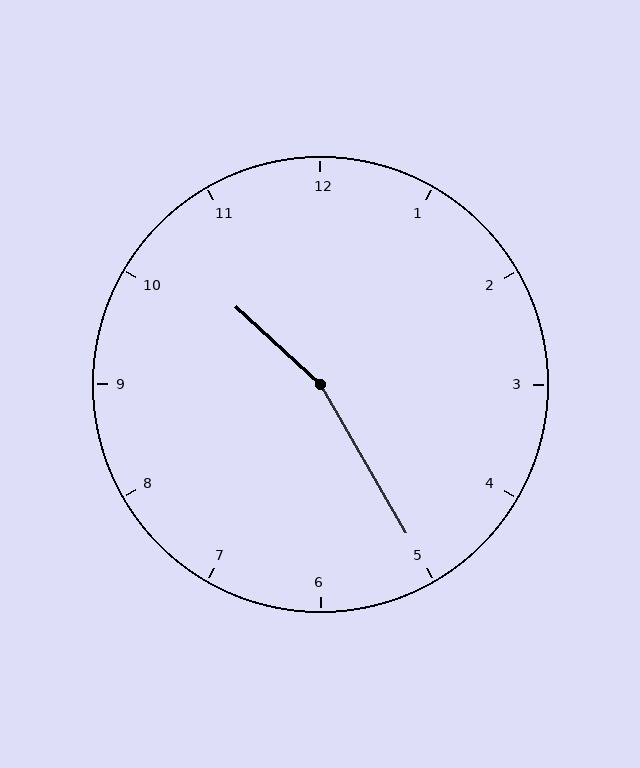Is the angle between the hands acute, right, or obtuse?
It is obtuse.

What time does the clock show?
10:25.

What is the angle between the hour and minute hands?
Approximately 162 degrees.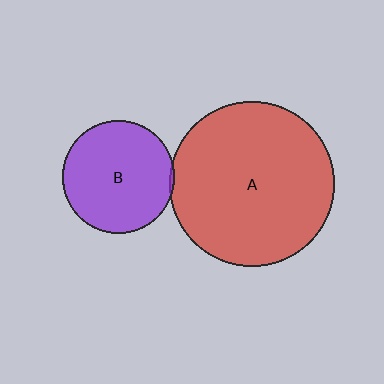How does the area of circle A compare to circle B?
Approximately 2.2 times.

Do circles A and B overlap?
Yes.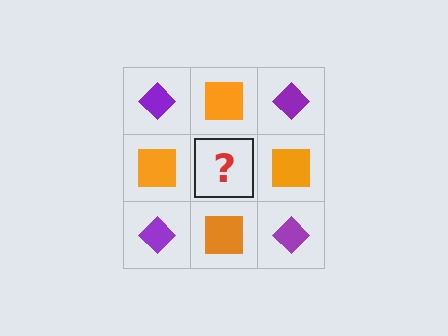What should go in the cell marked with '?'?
The missing cell should contain a purple diamond.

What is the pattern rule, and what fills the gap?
The rule is that it alternates purple diamond and orange square in a checkerboard pattern. The gap should be filled with a purple diamond.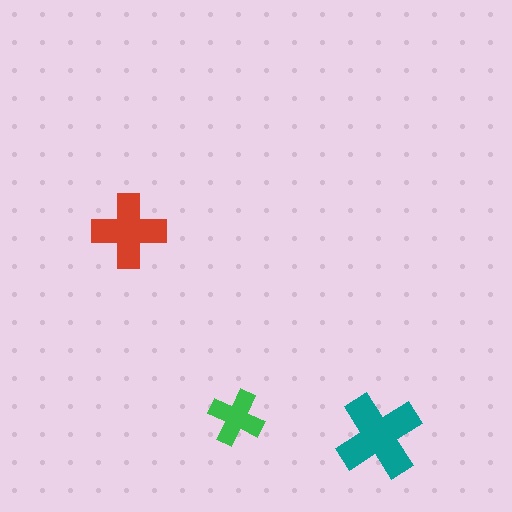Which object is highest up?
The red cross is topmost.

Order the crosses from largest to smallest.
the teal one, the red one, the green one.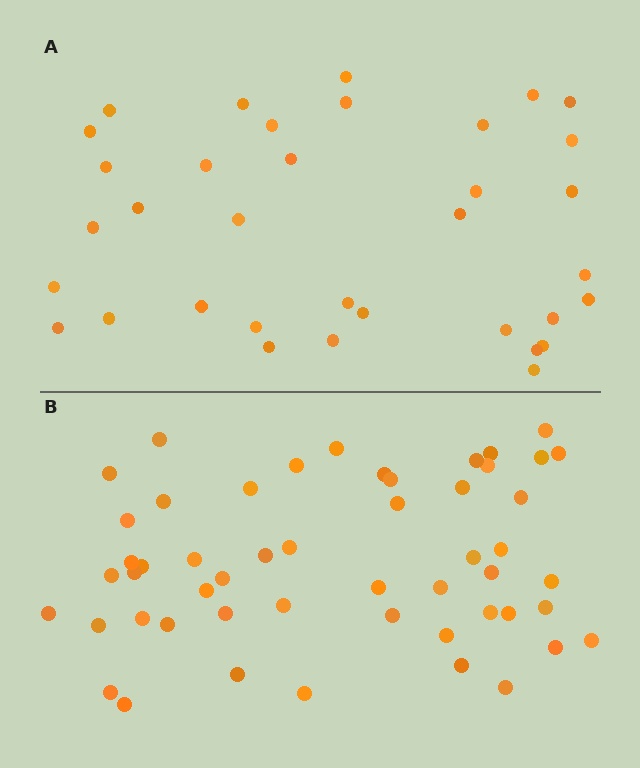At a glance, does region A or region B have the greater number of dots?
Region B (the bottom region) has more dots.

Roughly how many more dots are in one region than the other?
Region B has approximately 15 more dots than region A.